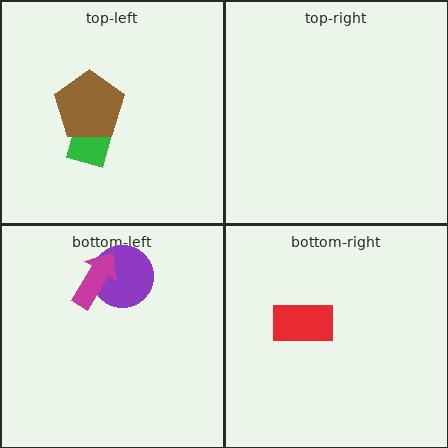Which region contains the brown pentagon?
The top-left region.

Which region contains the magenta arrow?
The bottom-left region.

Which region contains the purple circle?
The bottom-left region.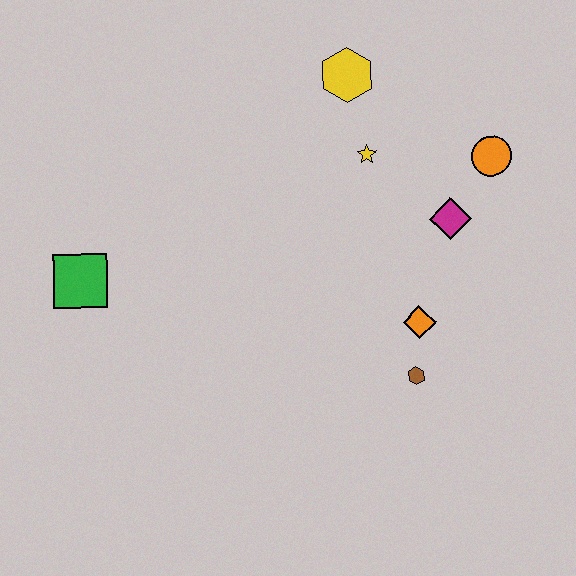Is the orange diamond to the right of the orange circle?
No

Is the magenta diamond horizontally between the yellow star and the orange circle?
Yes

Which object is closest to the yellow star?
The yellow hexagon is closest to the yellow star.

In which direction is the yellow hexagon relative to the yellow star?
The yellow hexagon is above the yellow star.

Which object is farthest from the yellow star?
The green square is farthest from the yellow star.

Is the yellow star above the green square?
Yes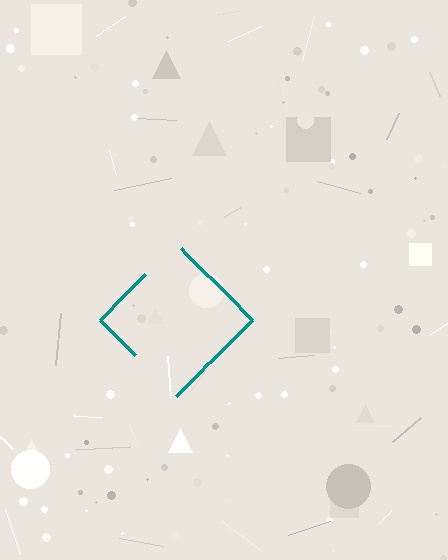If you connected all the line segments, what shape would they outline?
They would outline a diamond.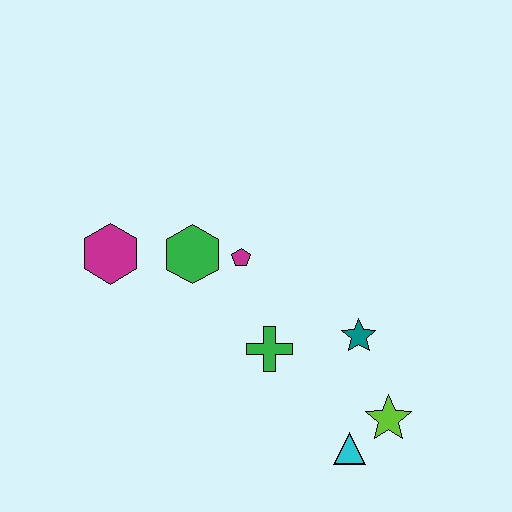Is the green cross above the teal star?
No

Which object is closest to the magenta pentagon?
The green hexagon is closest to the magenta pentagon.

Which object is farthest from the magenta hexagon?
The lime star is farthest from the magenta hexagon.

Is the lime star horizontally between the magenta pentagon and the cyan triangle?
No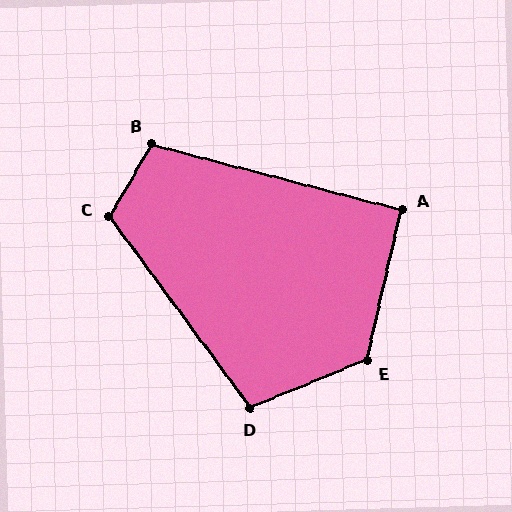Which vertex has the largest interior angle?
E, at approximately 125 degrees.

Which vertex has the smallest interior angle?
A, at approximately 92 degrees.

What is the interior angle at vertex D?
Approximately 104 degrees (obtuse).